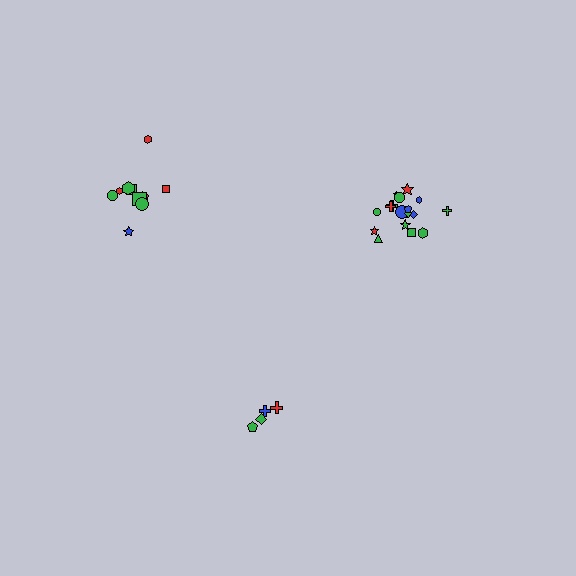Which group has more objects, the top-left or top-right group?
The top-right group.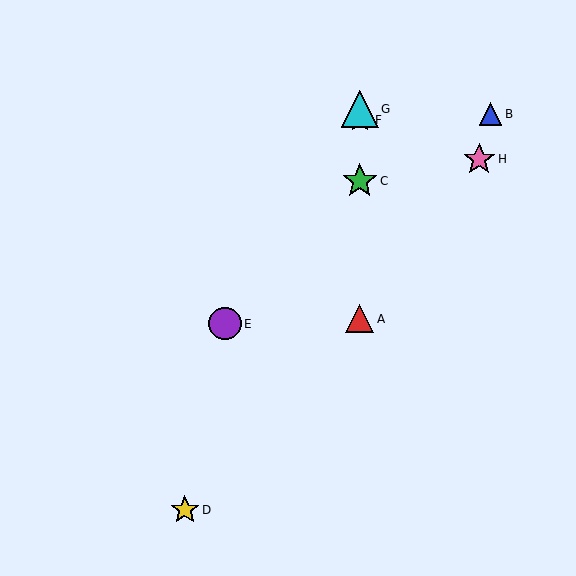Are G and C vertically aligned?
Yes, both are at x≈360.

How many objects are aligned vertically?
4 objects (A, C, F, G) are aligned vertically.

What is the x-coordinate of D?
Object D is at x≈185.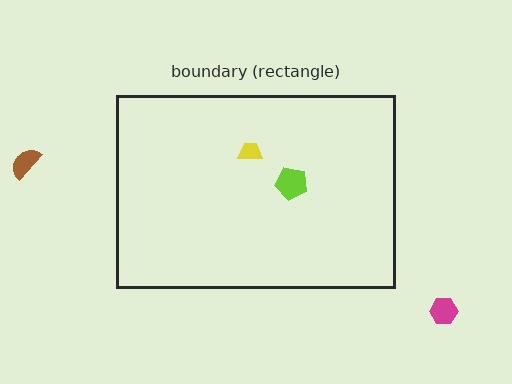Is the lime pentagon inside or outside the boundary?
Inside.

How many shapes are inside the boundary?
2 inside, 2 outside.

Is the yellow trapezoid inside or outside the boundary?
Inside.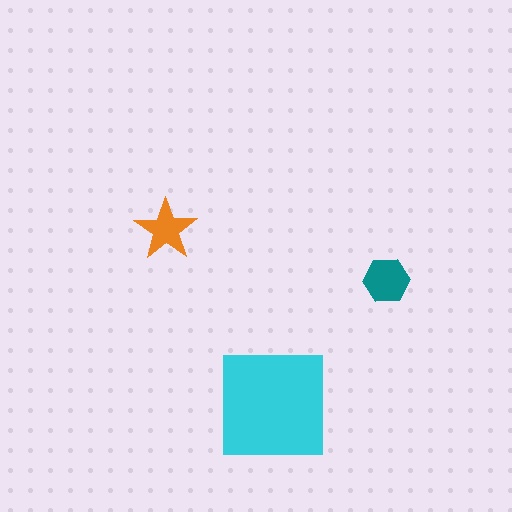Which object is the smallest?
The orange star.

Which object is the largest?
The cyan square.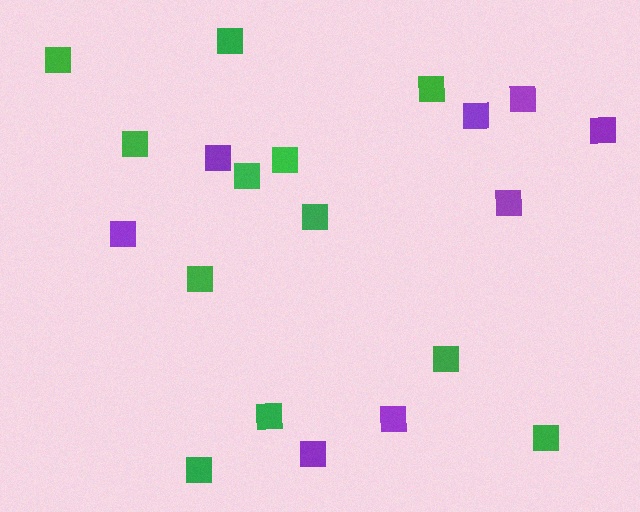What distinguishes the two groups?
There are 2 groups: one group of green squares (12) and one group of purple squares (8).